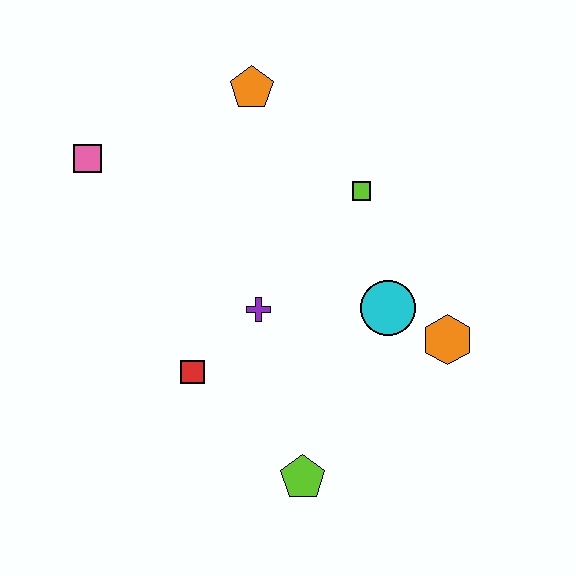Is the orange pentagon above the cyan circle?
Yes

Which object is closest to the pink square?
The orange pentagon is closest to the pink square.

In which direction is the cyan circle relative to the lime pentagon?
The cyan circle is above the lime pentagon.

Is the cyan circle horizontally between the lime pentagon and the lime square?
No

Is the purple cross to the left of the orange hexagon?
Yes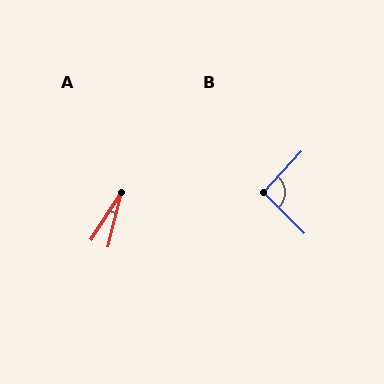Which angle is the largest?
B, at approximately 92 degrees.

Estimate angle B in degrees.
Approximately 92 degrees.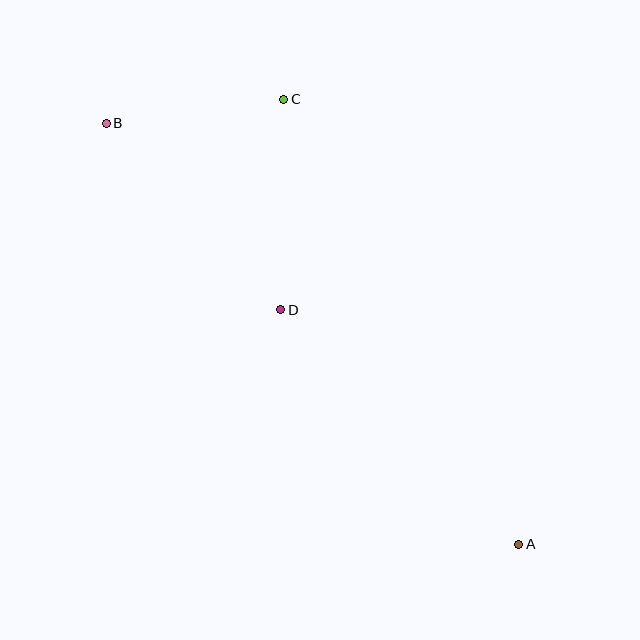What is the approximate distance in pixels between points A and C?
The distance between A and C is approximately 503 pixels.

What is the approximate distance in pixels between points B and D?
The distance between B and D is approximately 255 pixels.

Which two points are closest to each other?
Points B and C are closest to each other.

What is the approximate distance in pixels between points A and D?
The distance between A and D is approximately 334 pixels.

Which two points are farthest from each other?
Points A and B are farthest from each other.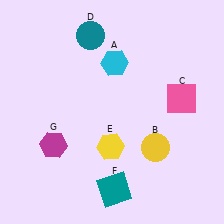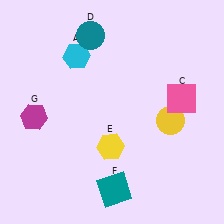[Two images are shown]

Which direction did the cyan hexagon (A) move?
The cyan hexagon (A) moved left.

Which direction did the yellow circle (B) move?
The yellow circle (B) moved up.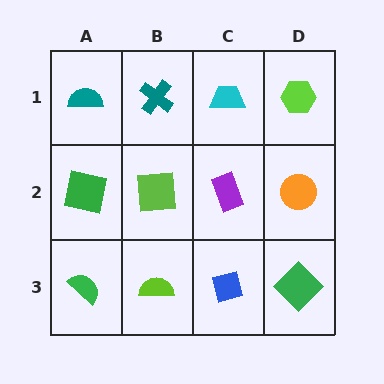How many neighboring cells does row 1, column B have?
3.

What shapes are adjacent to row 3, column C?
A purple rectangle (row 2, column C), a lime semicircle (row 3, column B), a green diamond (row 3, column D).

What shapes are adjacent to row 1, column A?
A green square (row 2, column A), a teal cross (row 1, column B).